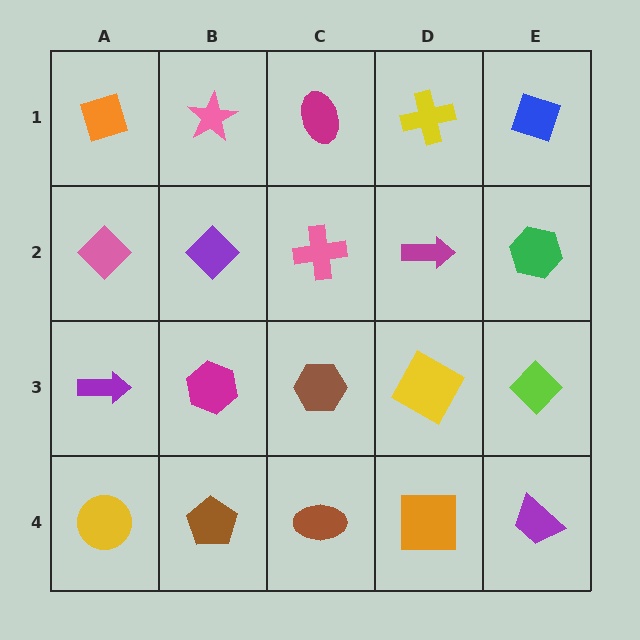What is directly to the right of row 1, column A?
A pink star.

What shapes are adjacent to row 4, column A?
A purple arrow (row 3, column A), a brown pentagon (row 4, column B).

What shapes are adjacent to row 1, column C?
A pink cross (row 2, column C), a pink star (row 1, column B), a yellow cross (row 1, column D).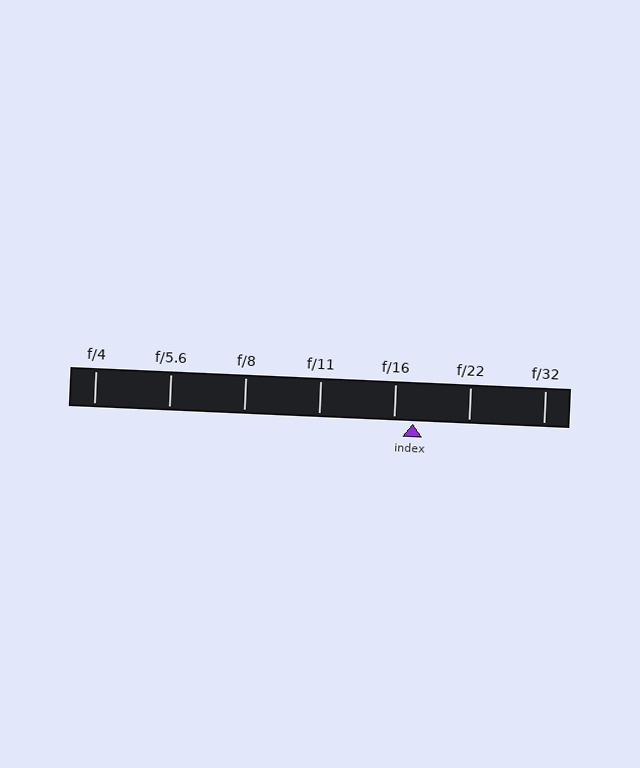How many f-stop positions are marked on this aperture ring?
There are 7 f-stop positions marked.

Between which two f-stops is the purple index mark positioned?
The index mark is between f/16 and f/22.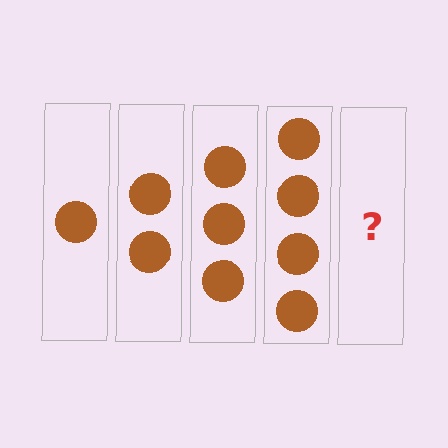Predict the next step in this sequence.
The next step is 5 circles.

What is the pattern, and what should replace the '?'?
The pattern is that each step adds one more circle. The '?' should be 5 circles.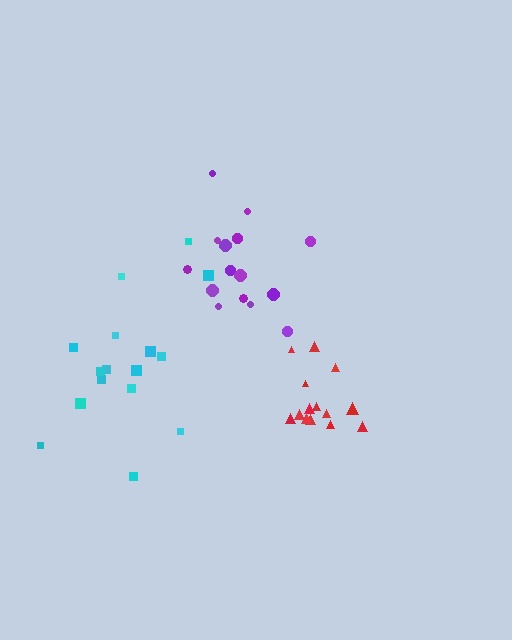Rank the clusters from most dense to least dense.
red, purple, cyan.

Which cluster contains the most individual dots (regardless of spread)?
Cyan (16).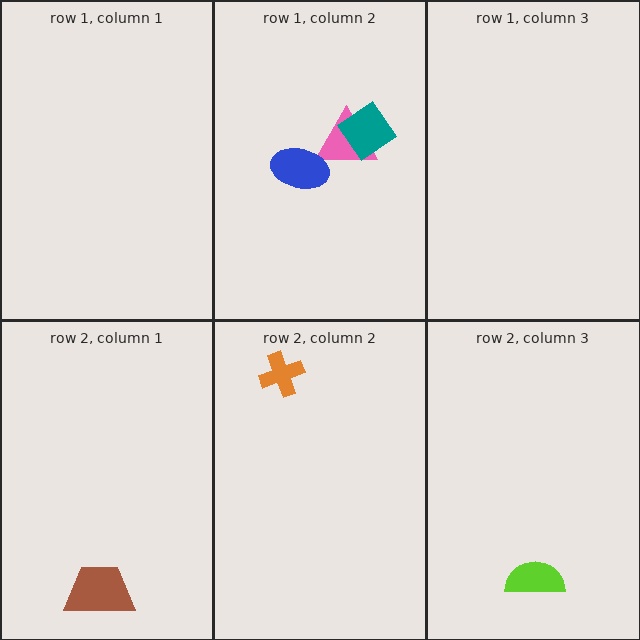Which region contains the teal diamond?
The row 1, column 2 region.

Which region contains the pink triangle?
The row 1, column 2 region.